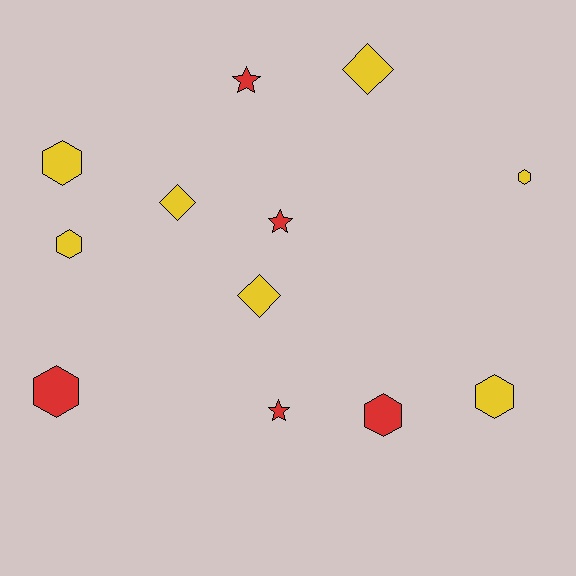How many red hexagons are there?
There are 2 red hexagons.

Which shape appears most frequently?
Hexagon, with 6 objects.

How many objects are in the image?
There are 12 objects.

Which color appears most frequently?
Yellow, with 7 objects.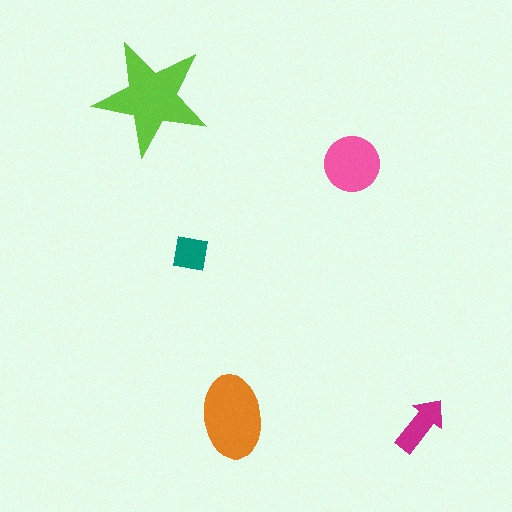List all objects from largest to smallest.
The lime star, the orange ellipse, the pink circle, the magenta arrow, the teal square.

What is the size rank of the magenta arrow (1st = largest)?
4th.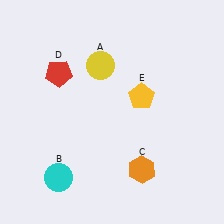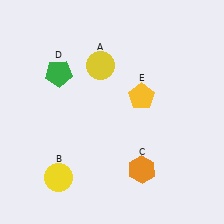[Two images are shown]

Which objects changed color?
B changed from cyan to yellow. D changed from red to green.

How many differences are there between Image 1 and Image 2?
There are 2 differences between the two images.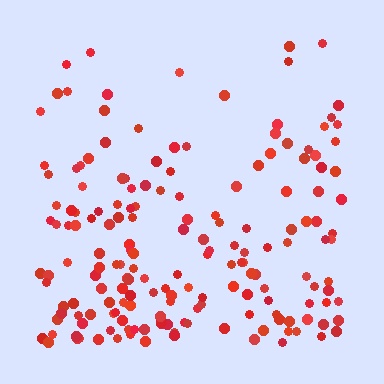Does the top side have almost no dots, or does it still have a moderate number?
Still a moderate number, just noticeably fewer than the bottom.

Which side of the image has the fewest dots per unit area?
The top.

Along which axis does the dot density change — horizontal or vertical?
Vertical.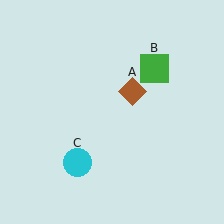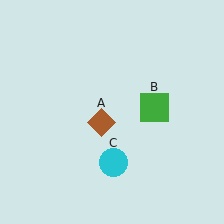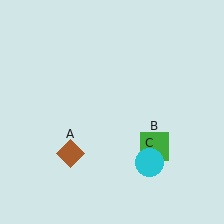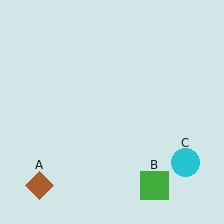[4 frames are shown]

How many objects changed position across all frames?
3 objects changed position: brown diamond (object A), green square (object B), cyan circle (object C).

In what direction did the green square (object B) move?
The green square (object B) moved down.